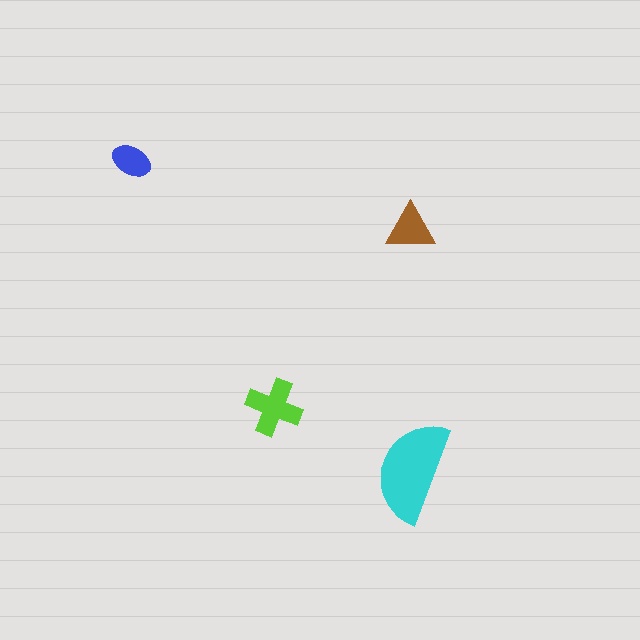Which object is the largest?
The cyan semicircle.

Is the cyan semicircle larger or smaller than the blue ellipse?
Larger.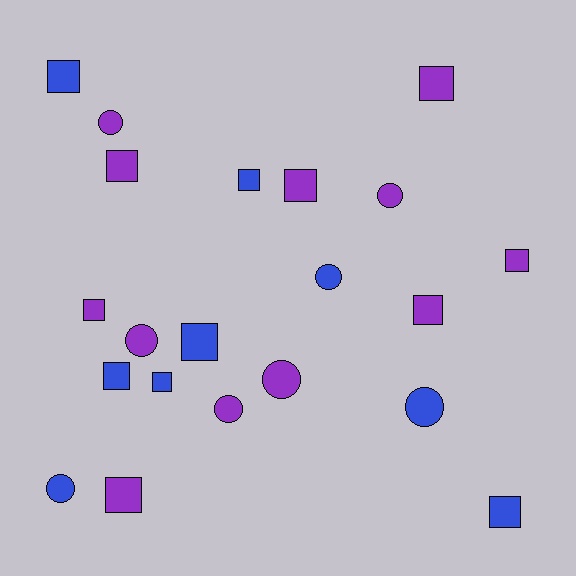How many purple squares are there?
There are 7 purple squares.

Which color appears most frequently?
Purple, with 12 objects.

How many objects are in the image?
There are 21 objects.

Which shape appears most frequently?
Square, with 13 objects.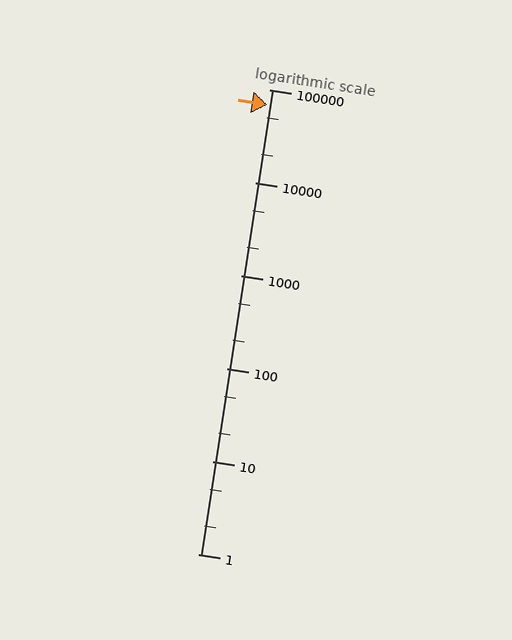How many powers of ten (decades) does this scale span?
The scale spans 5 decades, from 1 to 100000.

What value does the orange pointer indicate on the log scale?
The pointer indicates approximately 69000.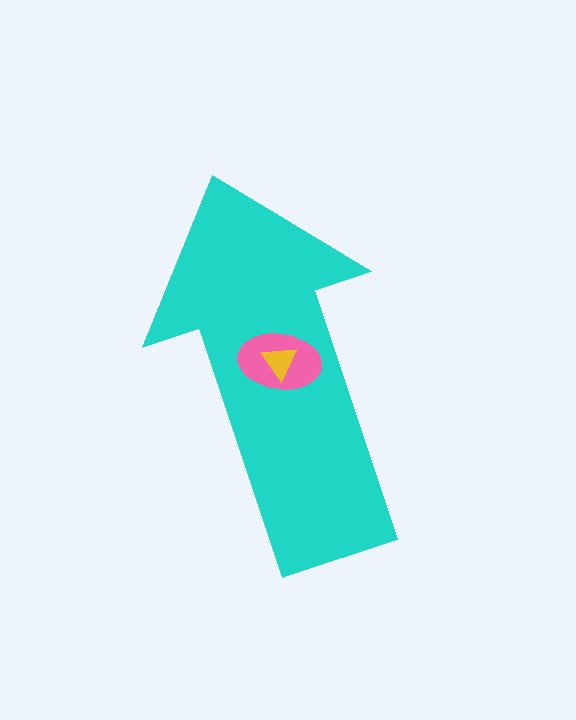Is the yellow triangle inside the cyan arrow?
Yes.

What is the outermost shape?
The cyan arrow.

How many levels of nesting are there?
3.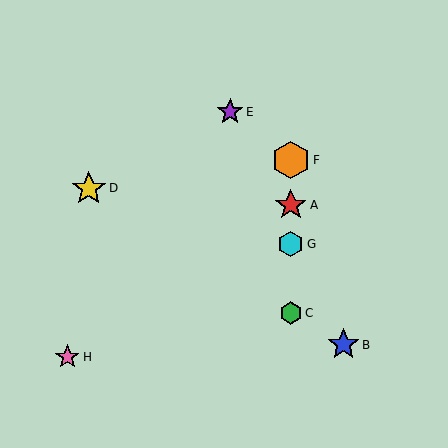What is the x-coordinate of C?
Object C is at x≈291.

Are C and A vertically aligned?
Yes, both are at x≈291.